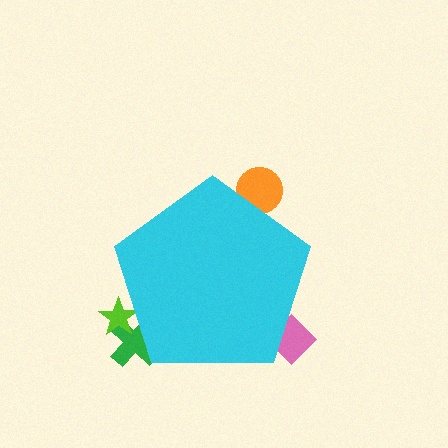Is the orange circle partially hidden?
Yes, the orange circle is partially hidden behind the cyan pentagon.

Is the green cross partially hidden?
Yes, the green cross is partially hidden behind the cyan pentagon.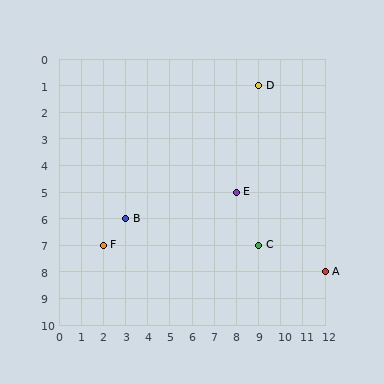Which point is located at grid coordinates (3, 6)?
Point B is at (3, 6).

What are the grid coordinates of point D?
Point D is at grid coordinates (9, 1).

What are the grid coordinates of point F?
Point F is at grid coordinates (2, 7).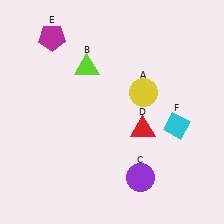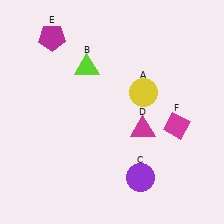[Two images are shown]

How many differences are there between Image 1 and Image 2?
There are 2 differences between the two images.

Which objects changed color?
D changed from red to magenta. F changed from cyan to magenta.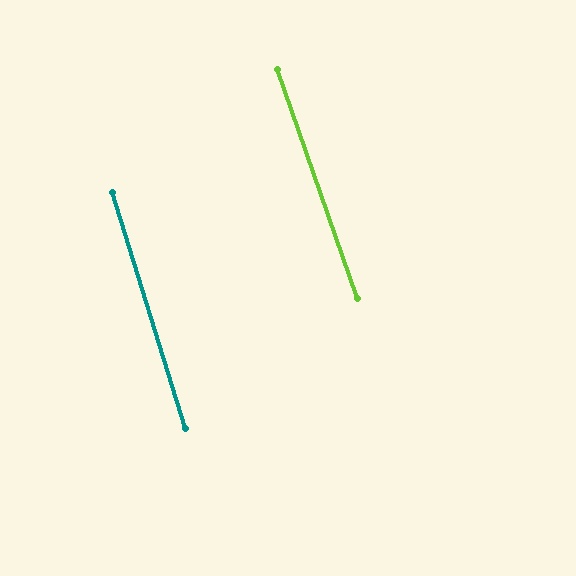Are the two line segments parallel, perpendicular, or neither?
Parallel — their directions differ by only 1.9°.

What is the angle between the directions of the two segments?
Approximately 2 degrees.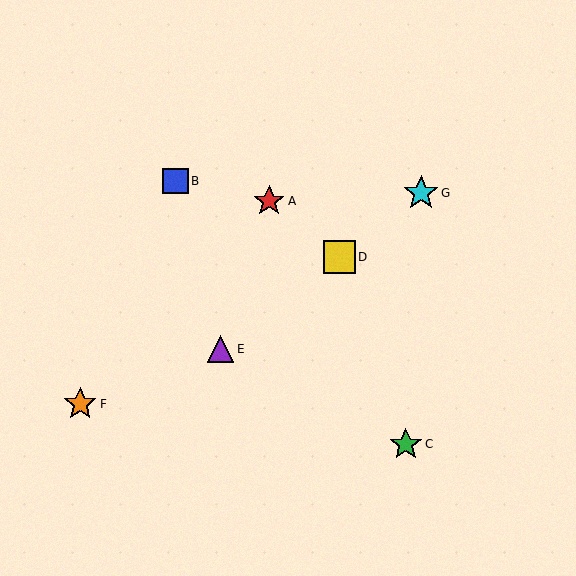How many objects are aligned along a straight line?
3 objects (D, E, G) are aligned along a straight line.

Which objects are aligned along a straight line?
Objects D, E, G are aligned along a straight line.